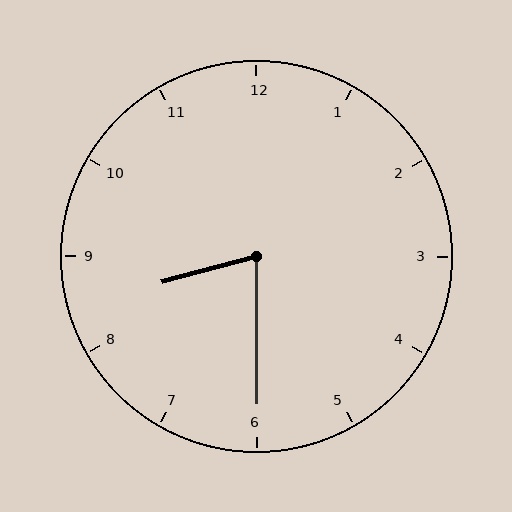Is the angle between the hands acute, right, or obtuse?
It is acute.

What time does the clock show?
8:30.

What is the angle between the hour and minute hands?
Approximately 75 degrees.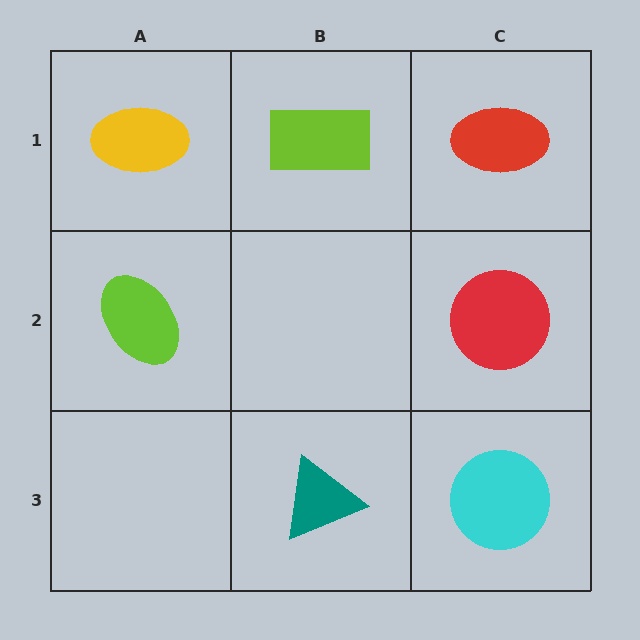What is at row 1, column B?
A lime rectangle.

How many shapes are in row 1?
3 shapes.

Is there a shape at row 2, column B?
No, that cell is empty.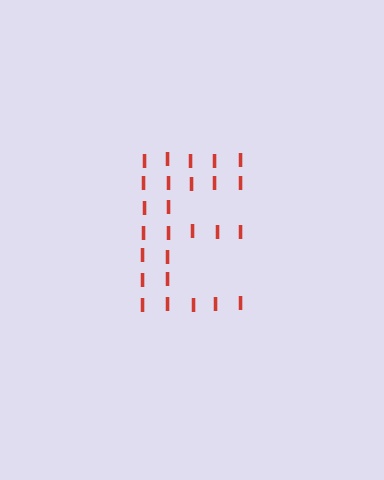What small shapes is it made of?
It is made of small letter I's.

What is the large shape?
The large shape is the letter E.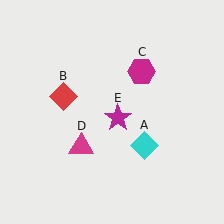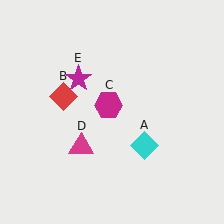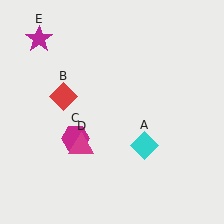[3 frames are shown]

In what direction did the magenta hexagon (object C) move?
The magenta hexagon (object C) moved down and to the left.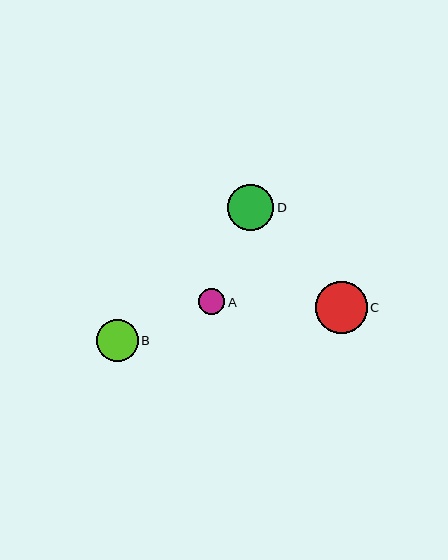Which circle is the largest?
Circle C is the largest with a size of approximately 52 pixels.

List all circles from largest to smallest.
From largest to smallest: C, D, B, A.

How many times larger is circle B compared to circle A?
Circle B is approximately 1.6 times the size of circle A.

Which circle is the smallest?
Circle A is the smallest with a size of approximately 26 pixels.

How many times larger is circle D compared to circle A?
Circle D is approximately 1.8 times the size of circle A.